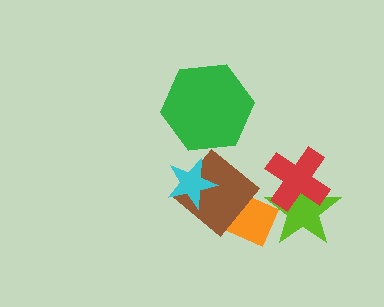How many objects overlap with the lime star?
2 objects overlap with the lime star.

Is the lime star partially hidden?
Yes, it is partially covered by another shape.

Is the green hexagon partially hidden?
No, no other shape covers it.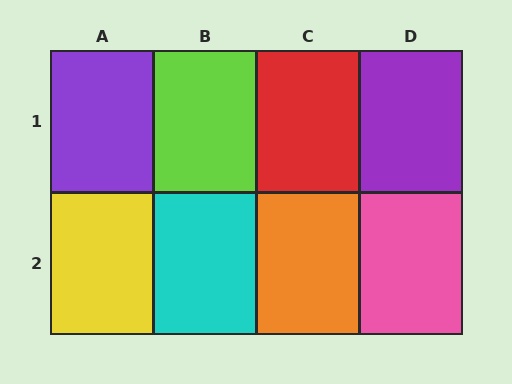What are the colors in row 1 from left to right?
Purple, lime, red, purple.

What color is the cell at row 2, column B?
Cyan.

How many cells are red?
1 cell is red.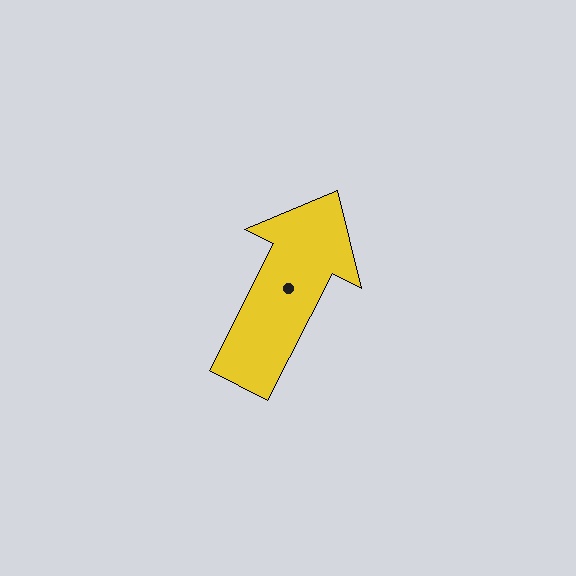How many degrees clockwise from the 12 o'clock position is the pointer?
Approximately 27 degrees.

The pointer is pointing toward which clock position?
Roughly 1 o'clock.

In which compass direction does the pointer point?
Northeast.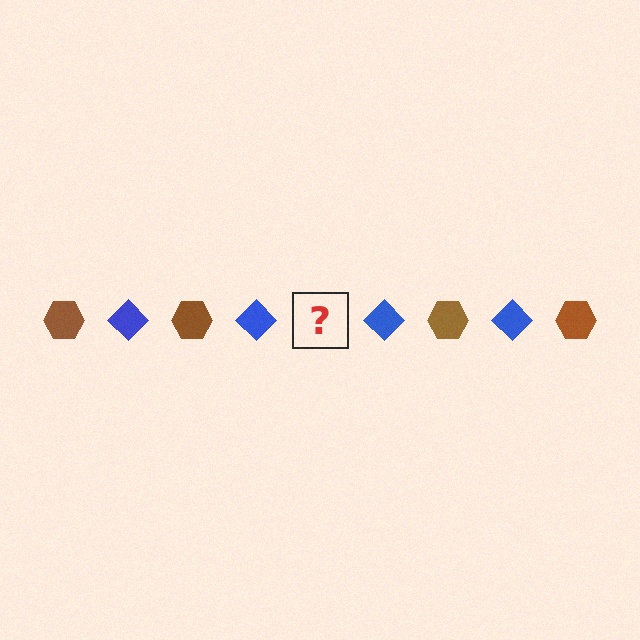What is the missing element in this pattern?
The missing element is a brown hexagon.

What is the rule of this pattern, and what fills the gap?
The rule is that the pattern alternates between brown hexagon and blue diamond. The gap should be filled with a brown hexagon.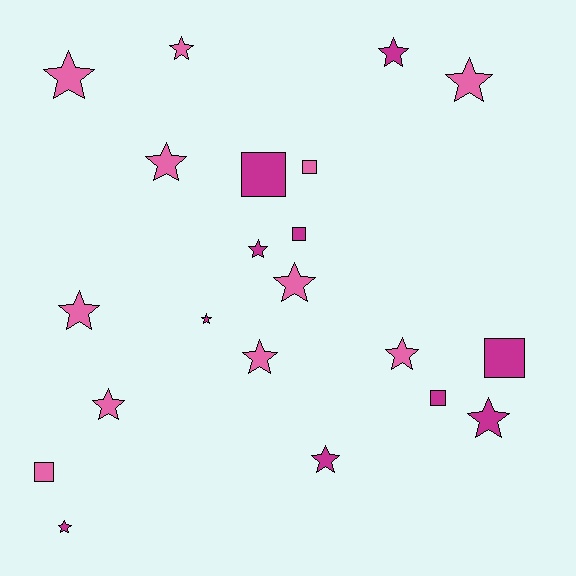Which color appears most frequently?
Pink, with 11 objects.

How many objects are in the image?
There are 21 objects.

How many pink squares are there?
There are 2 pink squares.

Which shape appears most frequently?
Star, with 15 objects.